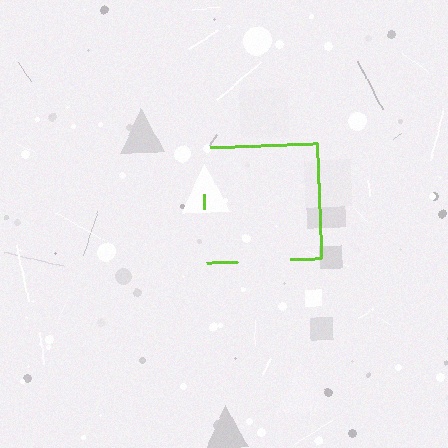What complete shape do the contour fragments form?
The contour fragments form a square.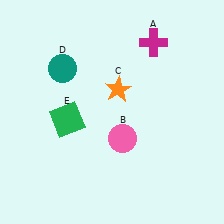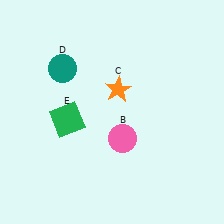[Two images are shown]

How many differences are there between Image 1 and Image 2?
There is 1 difference between the two images.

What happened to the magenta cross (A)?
The magenta cross (A) was removed in Image 2. It was in the top-right area of Image 1.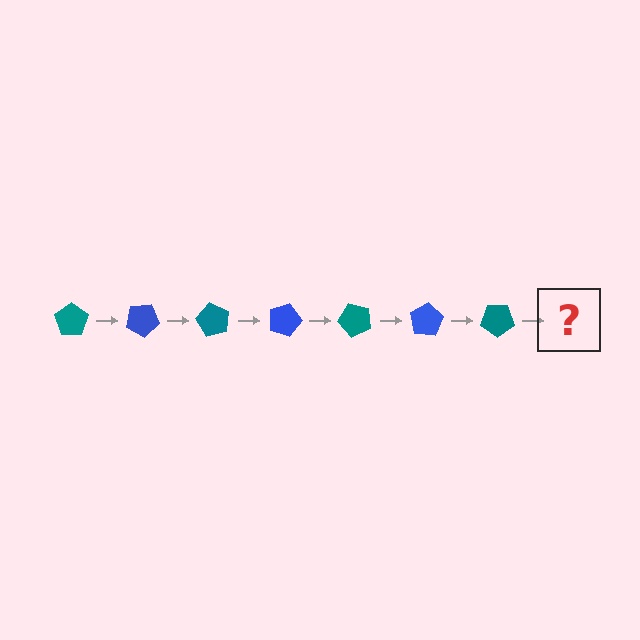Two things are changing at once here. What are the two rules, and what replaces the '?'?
The two rules are that it rotates 30 degrees each step and the color cycles through teal and blue. The '?' should be a blue pentagon, rotated 210 degrees from the start.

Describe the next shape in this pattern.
It should be a blue pentagon, rotated 210 degrees from the start.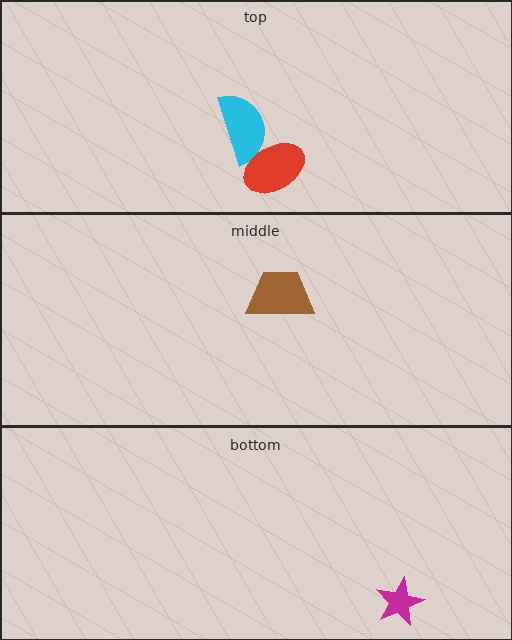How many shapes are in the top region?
2.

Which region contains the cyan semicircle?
The top region.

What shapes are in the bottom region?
The magenta star.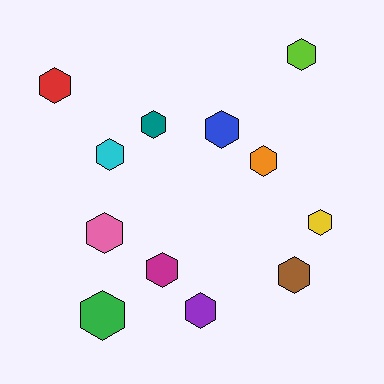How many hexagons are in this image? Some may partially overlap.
There are 12 hexagons.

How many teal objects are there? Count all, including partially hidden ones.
There is 1 teal object.